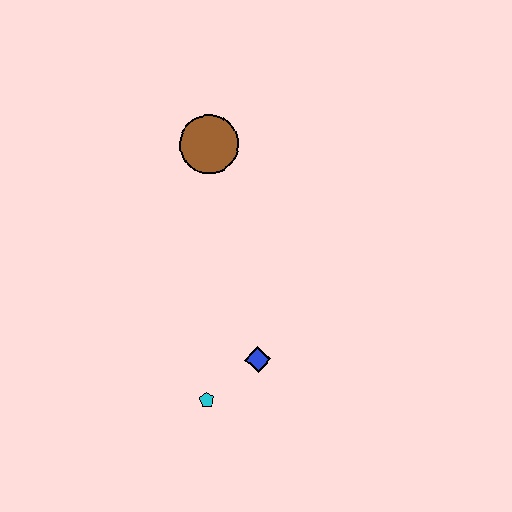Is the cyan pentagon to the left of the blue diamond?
Yes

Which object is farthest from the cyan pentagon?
The brown circle is farthest from the cyan pentagon.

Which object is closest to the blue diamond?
The cyan pentagon is closest to the blue diamond.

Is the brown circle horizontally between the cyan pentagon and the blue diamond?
Yes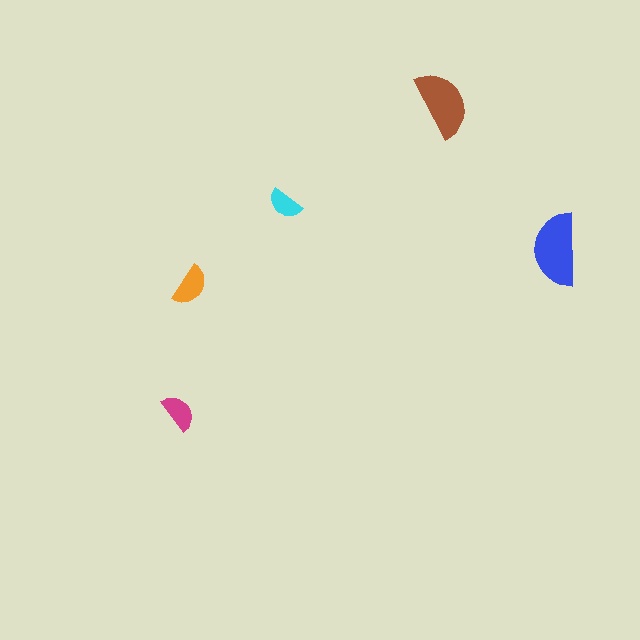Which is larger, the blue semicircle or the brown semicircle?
The blue one.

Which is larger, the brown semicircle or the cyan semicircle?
The brown one.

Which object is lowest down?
The magenta semicircle is bottommost.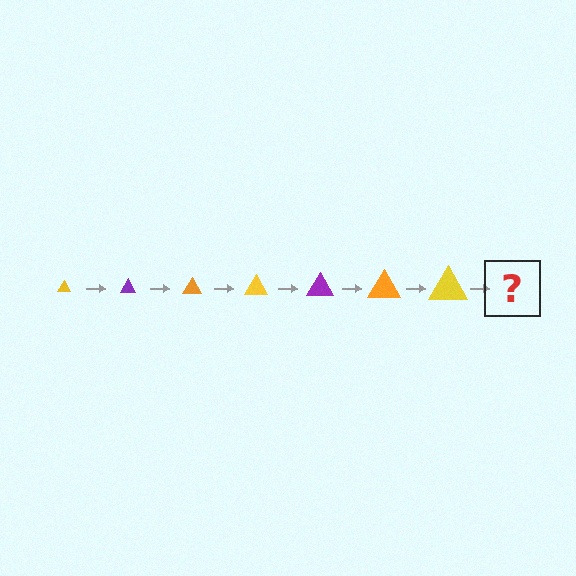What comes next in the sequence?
The next element should be a purple triangle, larger than the previous one.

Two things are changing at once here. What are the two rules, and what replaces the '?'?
The two rules are that the triangle grows larger each step and the color cycles through yellow, purple, and orange. The '?' should be a purple triangle, larger than the previous one.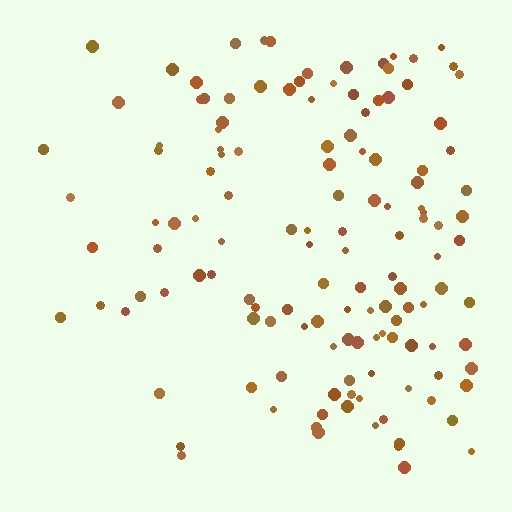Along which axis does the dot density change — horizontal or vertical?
Horizontal.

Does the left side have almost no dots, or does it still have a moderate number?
Still a moderate number, just noticeably fewer than the right.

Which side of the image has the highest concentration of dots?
The right.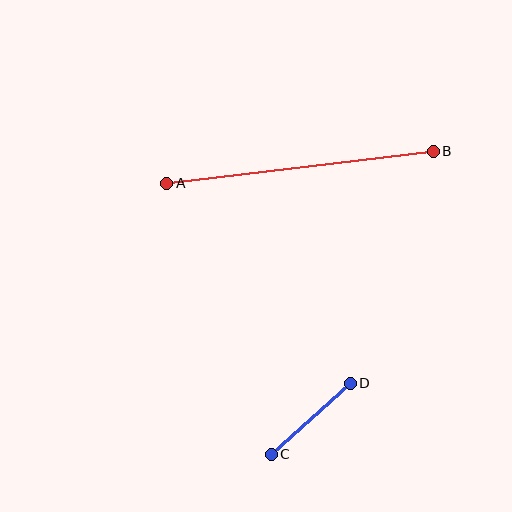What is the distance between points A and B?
The distance is approximately 268 pixels.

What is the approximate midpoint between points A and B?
The midpoint is at approximately (300, 167) pixels.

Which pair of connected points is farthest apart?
Points A and B are farthest apart.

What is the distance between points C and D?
The distance is approximately 106 pixels.